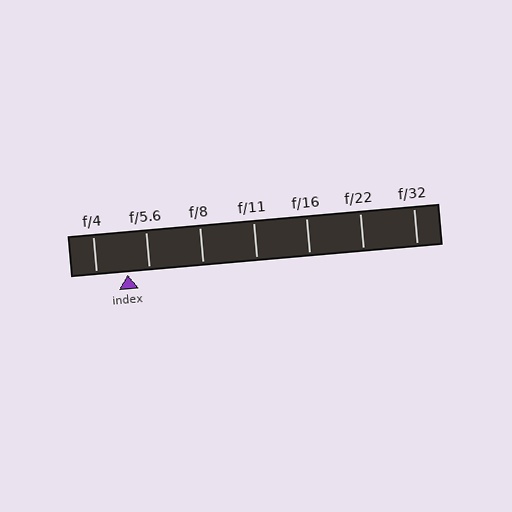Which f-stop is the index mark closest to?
The index mark is closest to f/5.6.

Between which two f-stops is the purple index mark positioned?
The index mark is between f/4 and f/5.6.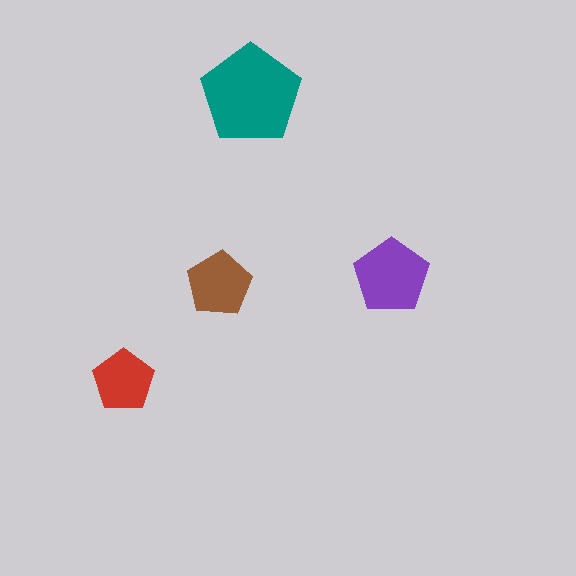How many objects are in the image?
There are 4 objects in the image.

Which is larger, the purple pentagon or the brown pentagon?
The purple one.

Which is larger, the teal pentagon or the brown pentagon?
The teal one.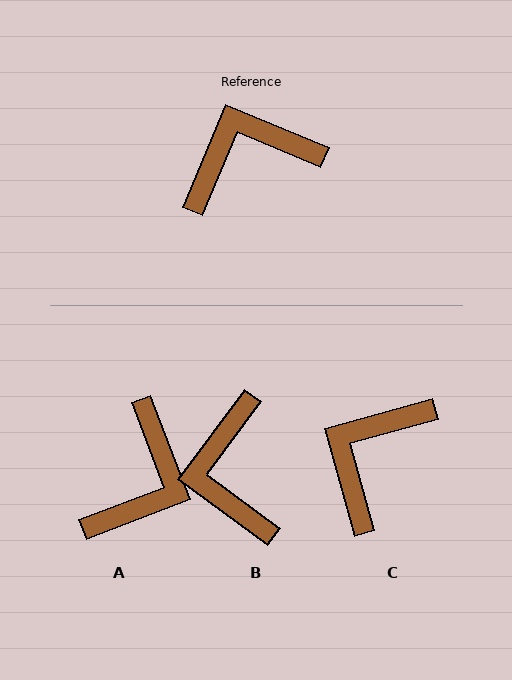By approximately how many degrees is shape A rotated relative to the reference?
Approximately 136 degrees clockwise.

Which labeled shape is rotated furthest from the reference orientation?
A, about 136 degrees away.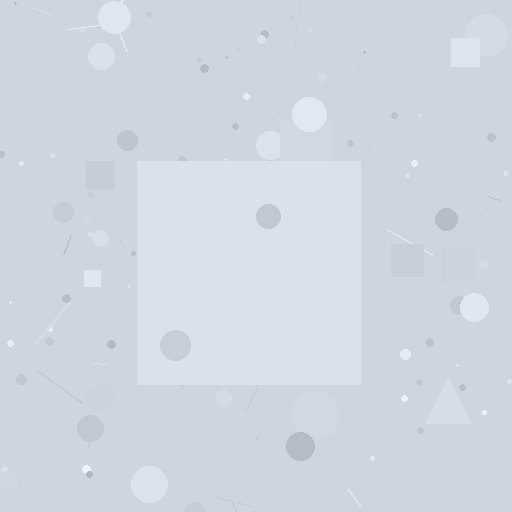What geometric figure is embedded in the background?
A square is embedded in the background.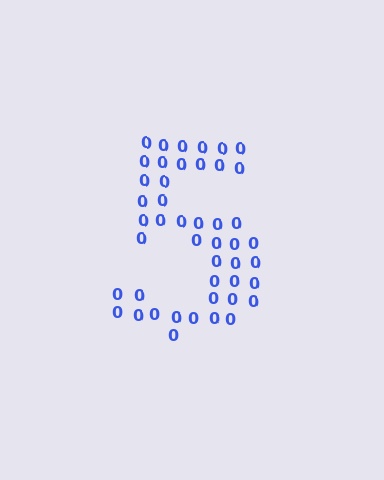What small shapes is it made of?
It is made of small digit 0's.